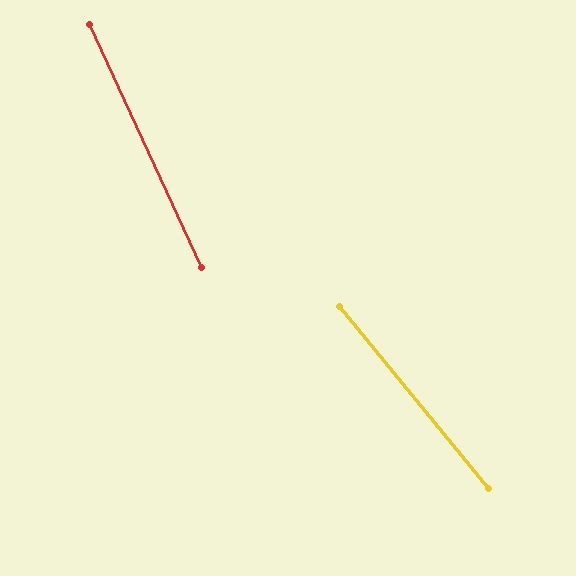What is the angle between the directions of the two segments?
Approximately 15 degrees.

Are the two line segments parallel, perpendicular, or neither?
Neither parallel nor perpendicular — they differ by about 15°.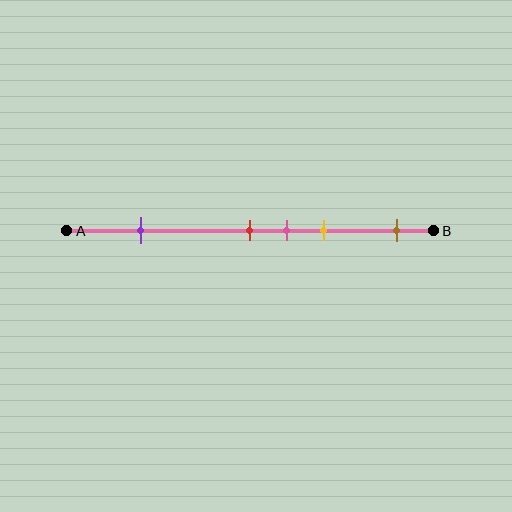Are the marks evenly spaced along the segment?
No, the marks are not evenly spaced.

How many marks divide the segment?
There are 5 marks dividing the segment.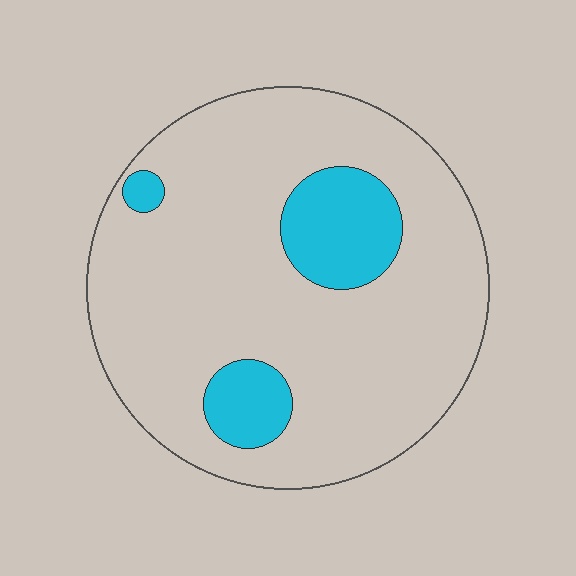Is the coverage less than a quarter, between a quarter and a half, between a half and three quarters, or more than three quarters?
Less than a quarter.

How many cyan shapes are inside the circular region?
3.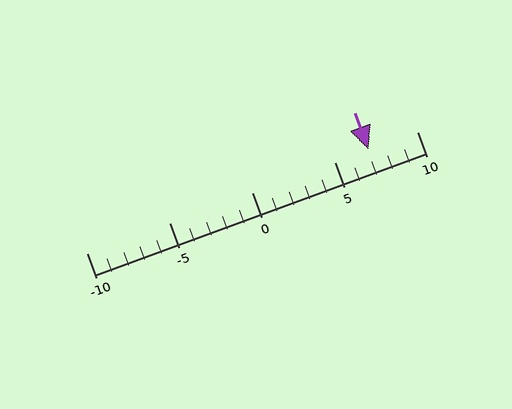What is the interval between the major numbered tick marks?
The major tick marks are spaced 5 units apart.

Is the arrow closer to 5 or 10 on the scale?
The arrow is closer to 5.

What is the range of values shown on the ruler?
The ruler shows values from -10 to 10.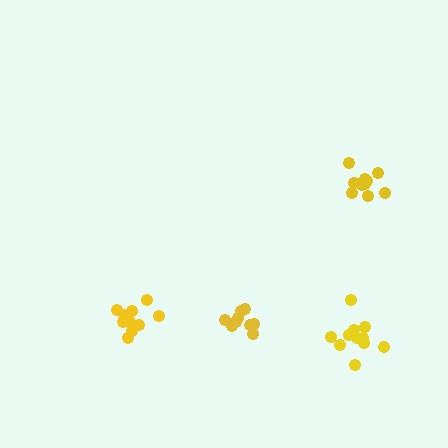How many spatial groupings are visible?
There are 4 spatial groupings.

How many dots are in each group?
Group 1: 11 dots, Group 2: 12 dots, Group 3: 9 dots, Group 4: 11 dots (43 total).